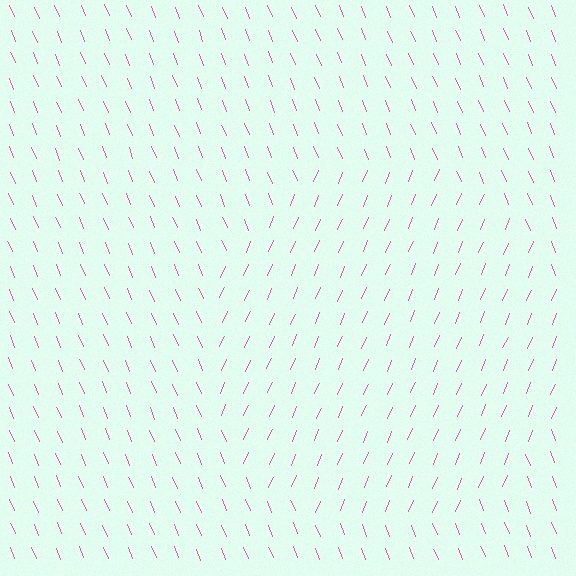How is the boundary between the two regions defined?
The boundary is defined purely by a change in line orientation (approximately 45 degrees difference). All lines are the same color and thickness.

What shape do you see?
I see a circle.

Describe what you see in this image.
The image is filled with small pink line segments. A circle region in the image has lines oriented differently from the surrounding lines, creating a visible texture boundary.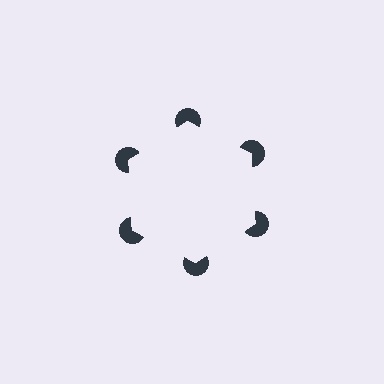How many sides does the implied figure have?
6 sides.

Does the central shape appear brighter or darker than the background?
It typically appears slightly brighter than the background, even though no actual brightness change is drawn.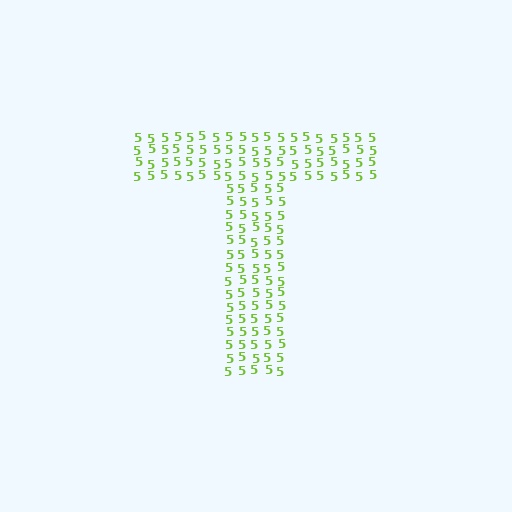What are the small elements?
The small elements are digit 5's.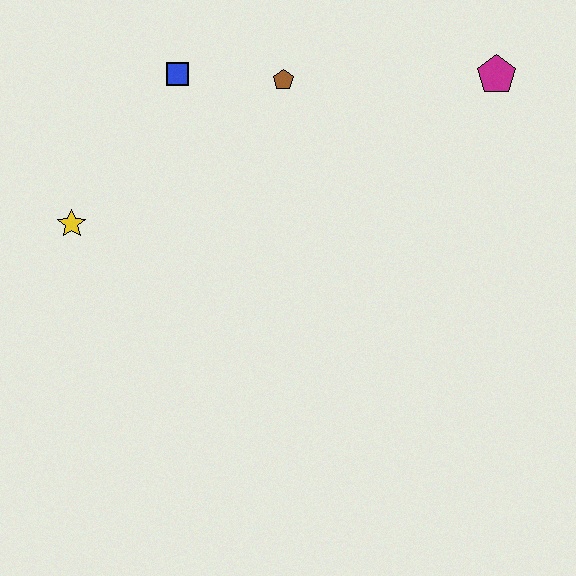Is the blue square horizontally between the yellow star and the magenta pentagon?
Yes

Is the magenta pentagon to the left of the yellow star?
No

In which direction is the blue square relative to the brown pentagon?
The blue square is to the left of the brown pentagon.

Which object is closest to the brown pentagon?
The blue square is closest to the brown pentagon.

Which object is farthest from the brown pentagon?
The yellow star is farthest from the brown pentagon.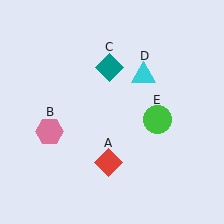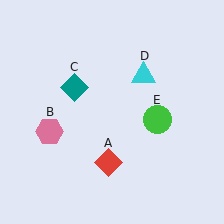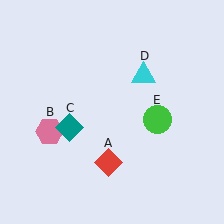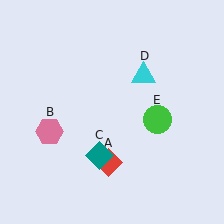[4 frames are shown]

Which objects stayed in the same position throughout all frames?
Red diamond (object A) and pink hexagon (object B) and cyan triangle (object D) and green circle (object E) remained stationary.